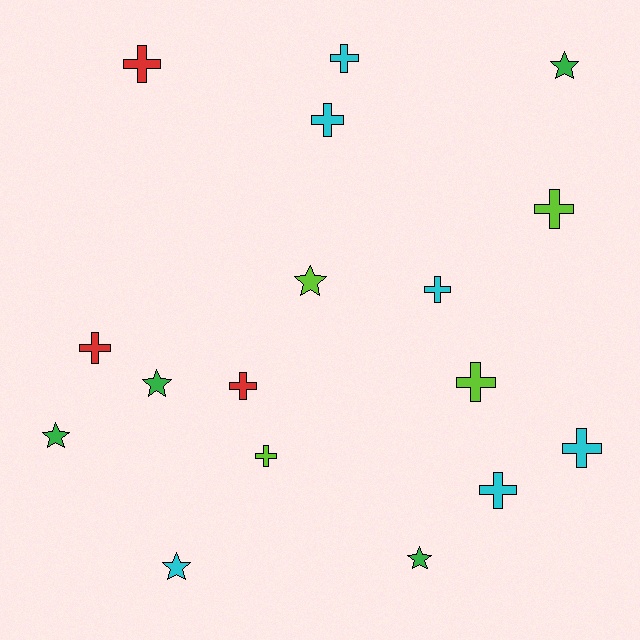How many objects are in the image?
There are 17 objects.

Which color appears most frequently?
Cyan, with 6 objects.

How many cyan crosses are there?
There are 5 cyan crosses.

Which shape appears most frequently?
Cross, with 11 objects.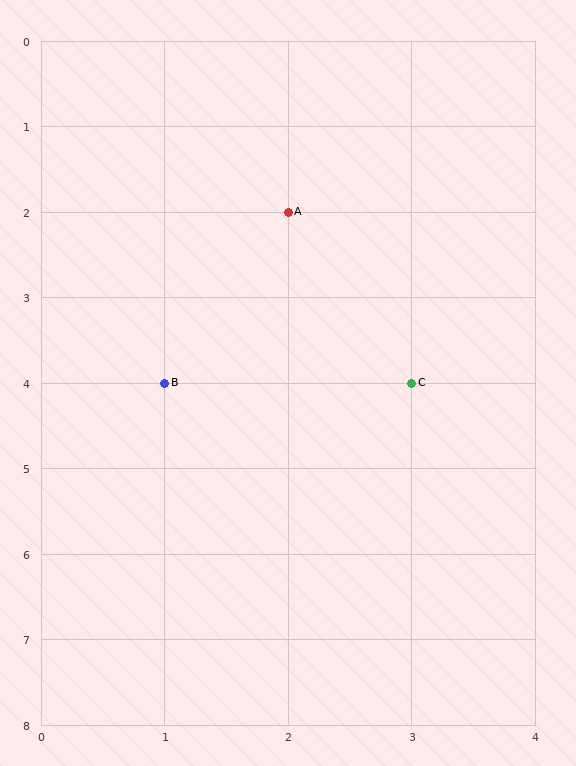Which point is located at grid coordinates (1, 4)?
Point B is at (1, 4).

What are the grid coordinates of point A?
Point A is at grid coordinates (2, 2).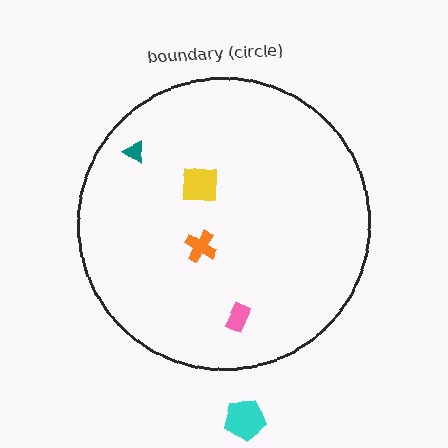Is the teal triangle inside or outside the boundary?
Inside.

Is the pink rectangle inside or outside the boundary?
Inside.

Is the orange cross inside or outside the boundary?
Inside.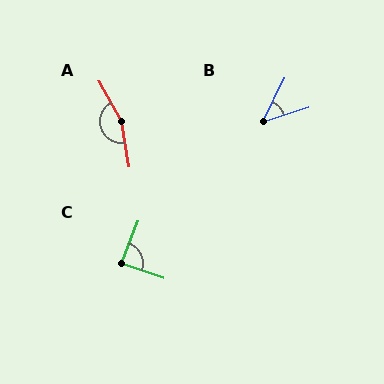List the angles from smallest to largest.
B (46°), C (88°), A (160°).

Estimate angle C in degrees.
Approximately 88 degrees.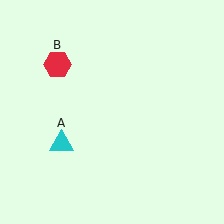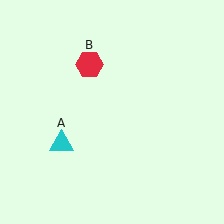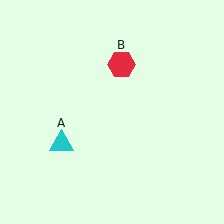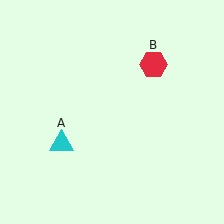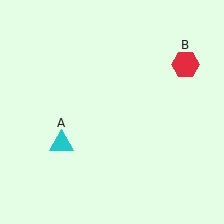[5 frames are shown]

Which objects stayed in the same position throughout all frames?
Cyan triangle (object A) remained stationary.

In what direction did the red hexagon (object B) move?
The red hexagon (object B) moved right.